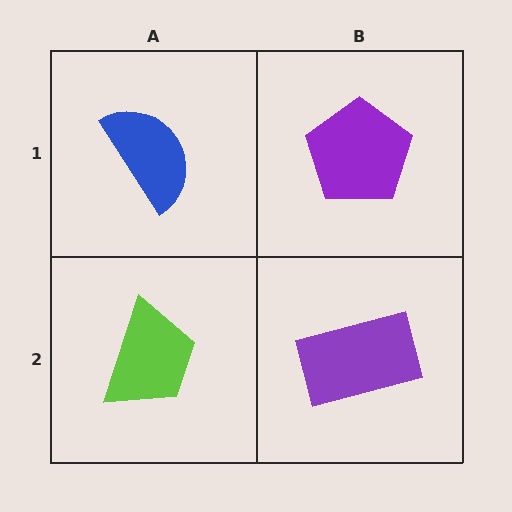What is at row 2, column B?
A purple rectangle.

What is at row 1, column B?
A purple pentagon.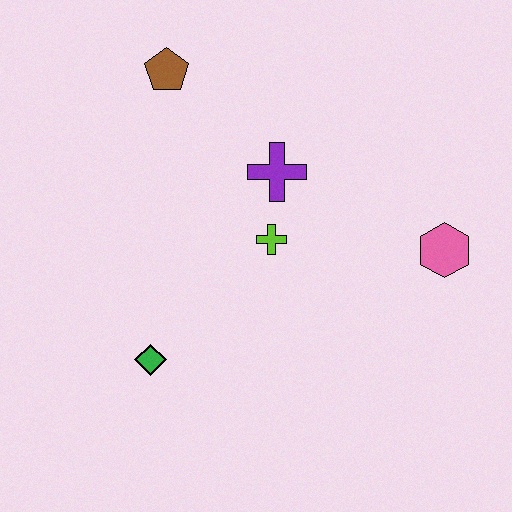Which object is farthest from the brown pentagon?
The pink hexagon is farthest from the brown pentagon.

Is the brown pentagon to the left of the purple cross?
Yes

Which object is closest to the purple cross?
The lime cross is closest to the purple cross.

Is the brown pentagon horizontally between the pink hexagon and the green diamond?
Yes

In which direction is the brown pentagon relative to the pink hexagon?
The brown pentagon is to the left of the pink hexagon.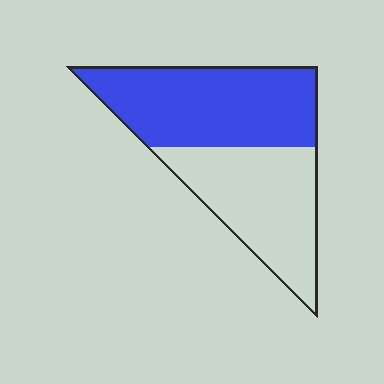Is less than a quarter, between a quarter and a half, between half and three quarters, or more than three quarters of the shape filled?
Between half and three quarters.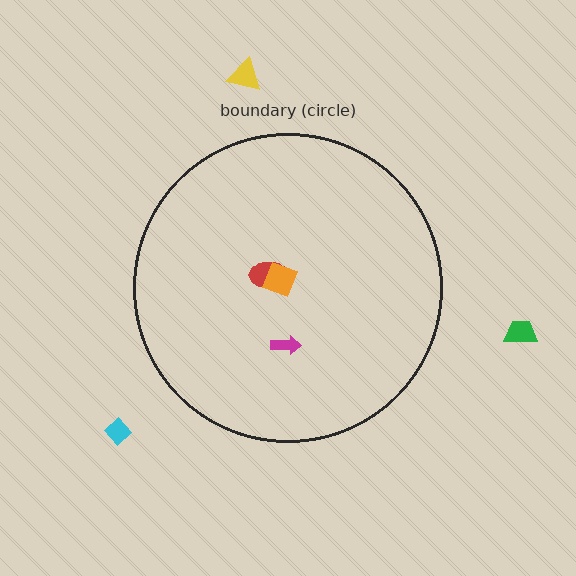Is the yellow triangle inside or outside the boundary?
Outside.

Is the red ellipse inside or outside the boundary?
Inside.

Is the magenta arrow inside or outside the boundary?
Inside.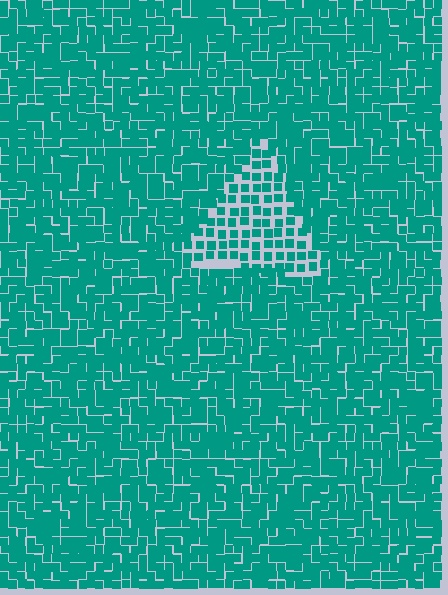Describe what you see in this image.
The image contains small teal elements arranged at two different densities. A triangle-shaped region is visible where the elements are less densely packed than the surrounding area.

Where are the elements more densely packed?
The elements are more densely packed outside the triangle boundary.